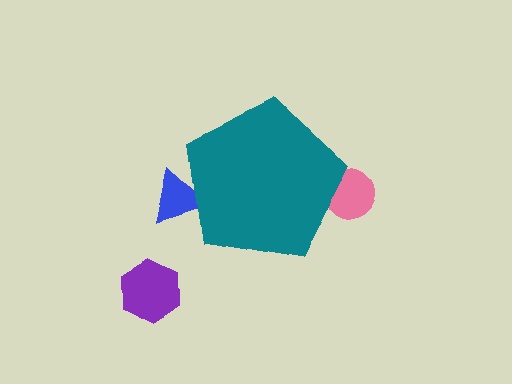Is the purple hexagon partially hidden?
No, the purple hexagon is fully visible.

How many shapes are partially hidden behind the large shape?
2 shapes are partially hidden.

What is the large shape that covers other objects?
A teal pentagon.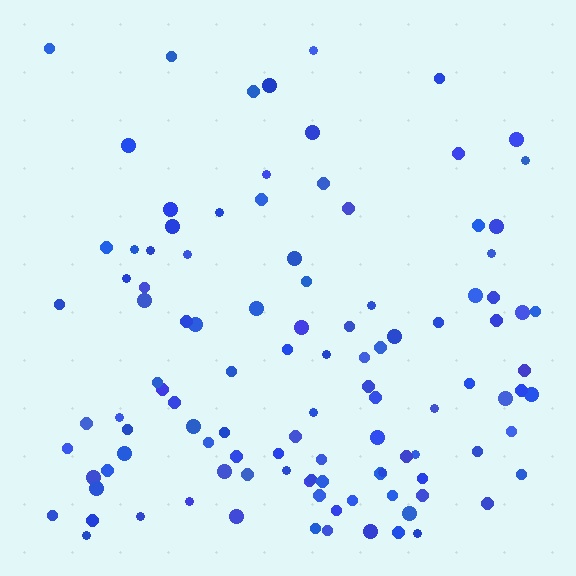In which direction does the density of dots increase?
From top to bottom, with the bottom side densest.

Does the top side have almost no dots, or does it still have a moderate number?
Still a moderate number, just noticeably fewer than the bottom.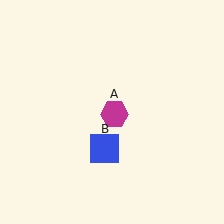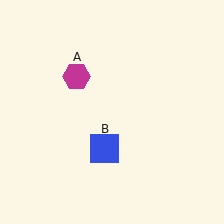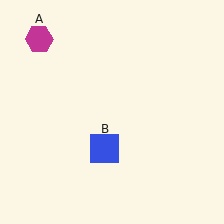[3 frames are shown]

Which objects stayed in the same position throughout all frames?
Blue square (object B) remained stationary.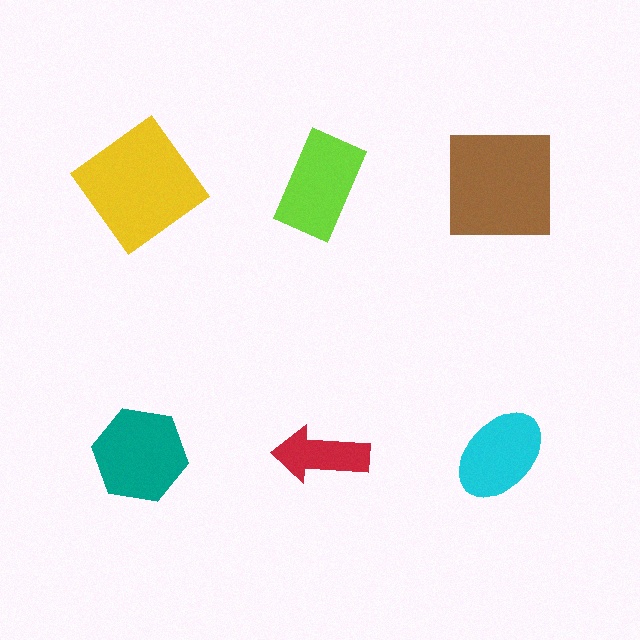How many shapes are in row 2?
3 shapes.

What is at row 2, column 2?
A red arrow.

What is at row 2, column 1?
A teal hexagon.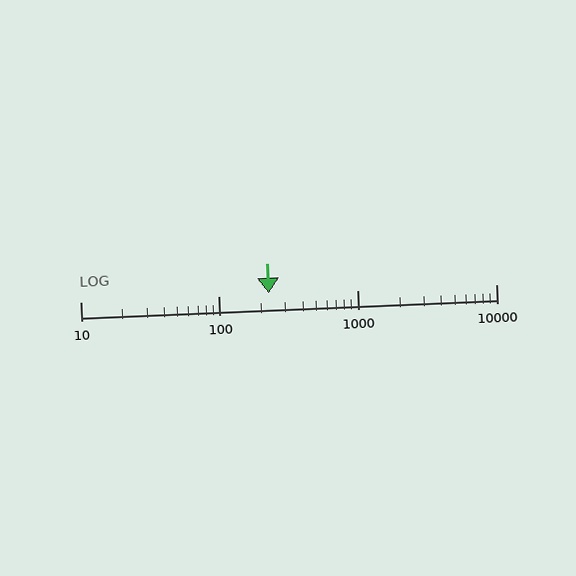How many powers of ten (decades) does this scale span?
The scale spans 3 decades, from 10 to 10000.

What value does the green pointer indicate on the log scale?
The pointer indicates approximately 230.